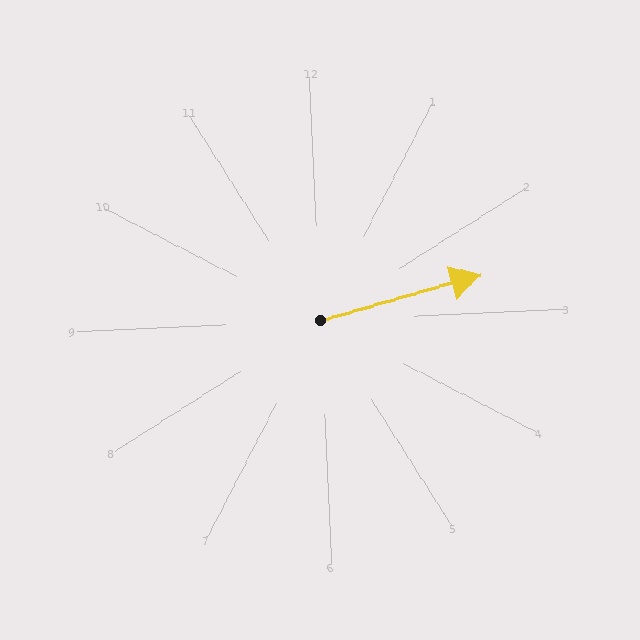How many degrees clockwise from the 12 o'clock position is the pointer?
Approximately 77 degrees.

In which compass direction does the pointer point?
East.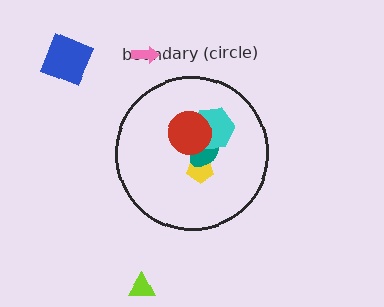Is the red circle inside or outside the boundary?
Inside.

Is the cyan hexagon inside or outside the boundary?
Inside.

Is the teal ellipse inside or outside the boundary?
Inside.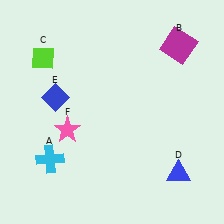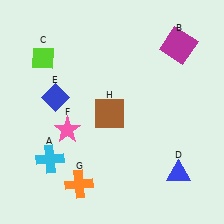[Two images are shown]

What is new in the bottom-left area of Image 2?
A brown square (H) was added in the bottom-left area of Image 2.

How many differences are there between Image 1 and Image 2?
There are 2 differences between the two images.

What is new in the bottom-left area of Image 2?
An orange cross (G) was added in the bottom-left area of Image 2.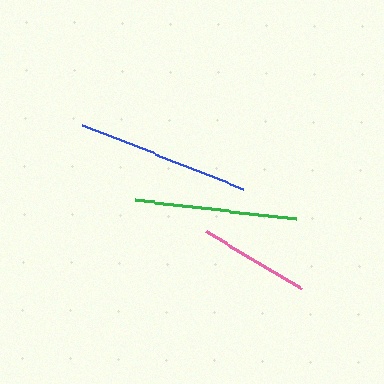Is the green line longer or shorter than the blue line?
The blue line is longer than the green line.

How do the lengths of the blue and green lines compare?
The blue and green lines are approximately the same length.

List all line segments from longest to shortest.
From longest to shortest: blue, green, pink.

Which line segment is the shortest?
The pink line is the shortest at approximately 111 pixels.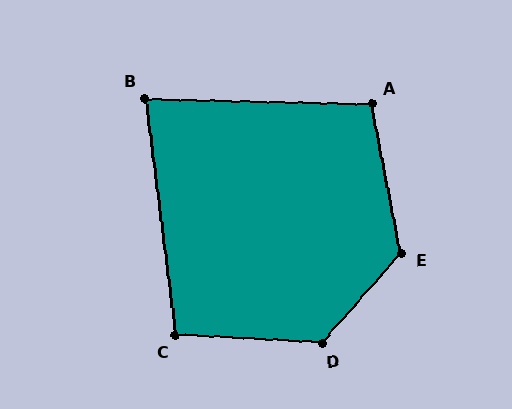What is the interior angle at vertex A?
Approximately 103 degrees (obtuse).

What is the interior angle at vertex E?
Approximately 127 degrees (obtuse).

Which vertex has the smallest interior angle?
B, at approximately 81 degrees.